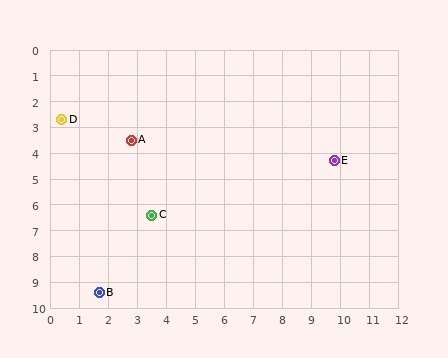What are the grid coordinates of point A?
Point A is at approximately (2.8, 3.5).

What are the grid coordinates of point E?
Point E is at approximately (9.8, 4.3).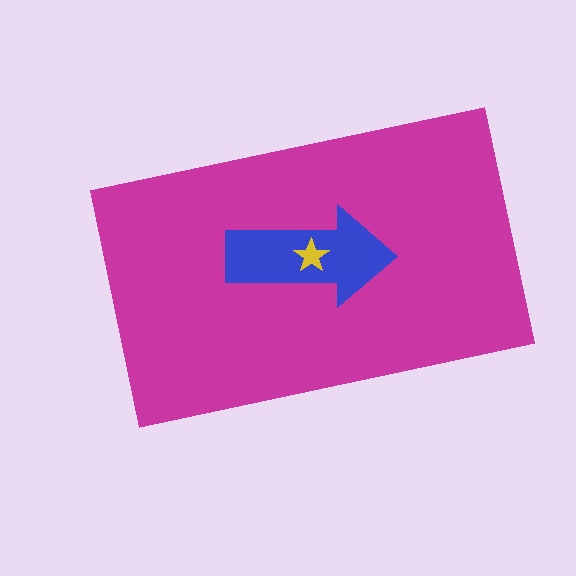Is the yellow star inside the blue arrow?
Yes.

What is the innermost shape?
The yellow star.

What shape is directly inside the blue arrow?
The yellow star.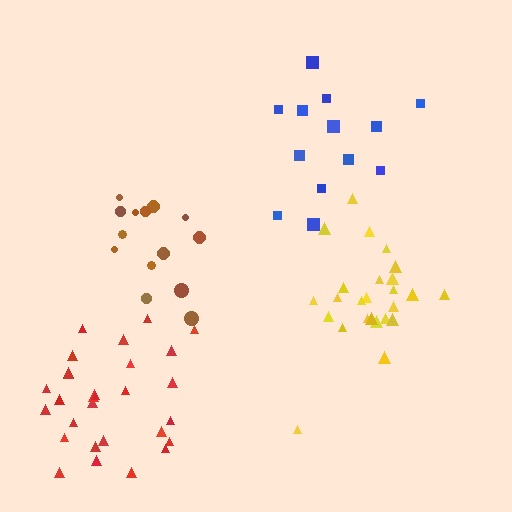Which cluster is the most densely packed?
Yellow.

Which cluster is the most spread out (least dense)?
Blue.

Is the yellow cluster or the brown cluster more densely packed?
Yellow.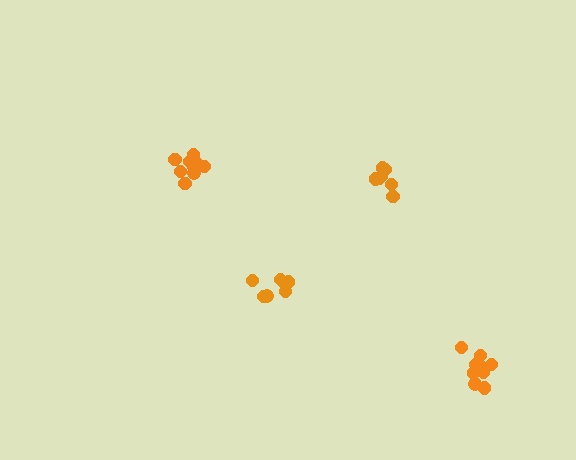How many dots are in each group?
Group 1: 10 dots, Group 2: 7 dots, Group 3: 7 dots, Group 4: 10 dots (34 total).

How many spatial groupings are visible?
There are 4 spatial groupings.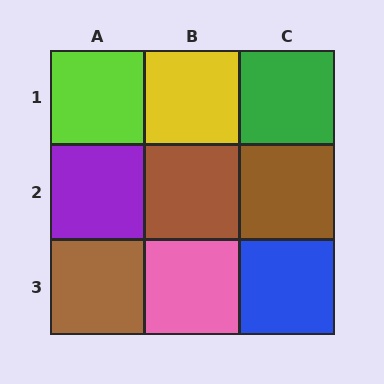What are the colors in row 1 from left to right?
Lime, yellow, green.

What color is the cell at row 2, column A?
Purple.